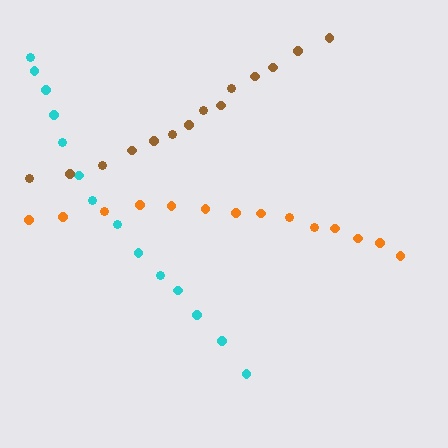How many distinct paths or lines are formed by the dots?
There are 3 distinct paths.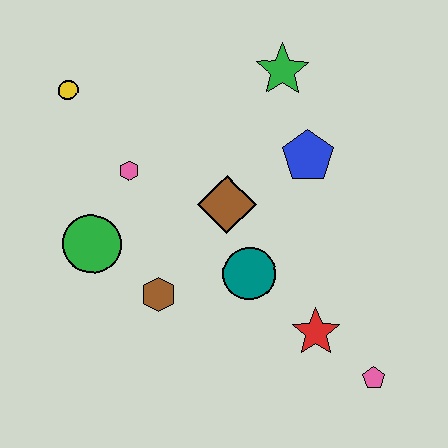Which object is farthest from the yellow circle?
The pink pentagon is farthest from the yellow circle.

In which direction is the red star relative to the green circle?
The red star is to the right of the green circle.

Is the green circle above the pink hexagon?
No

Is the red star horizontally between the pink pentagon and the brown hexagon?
Yes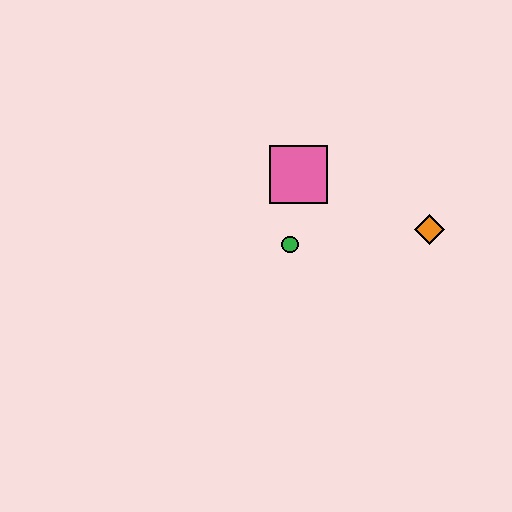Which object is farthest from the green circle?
The orange diamond is farthest from the green circle.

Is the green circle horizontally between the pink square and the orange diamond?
No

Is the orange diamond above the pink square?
No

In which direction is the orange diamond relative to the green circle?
The orange diamond is to the right of the green circle.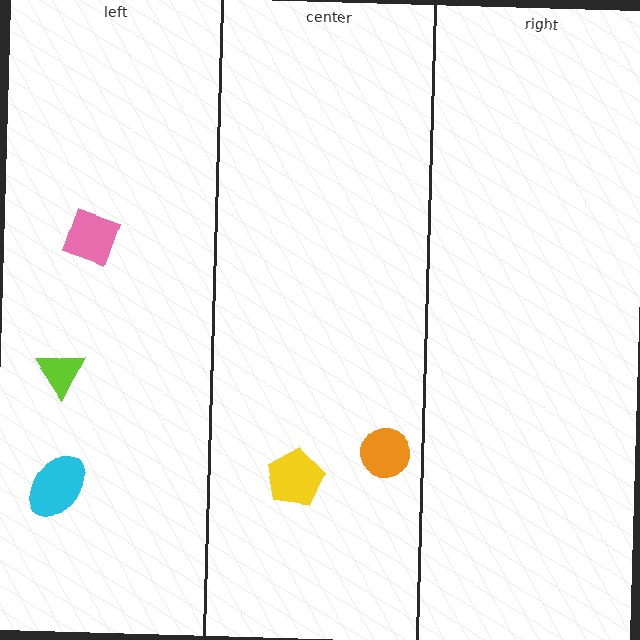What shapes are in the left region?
The lime triangle, the cyan ellipse, the pink square.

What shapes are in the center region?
The yellow pentagon, the orange circle.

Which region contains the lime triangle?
The left region.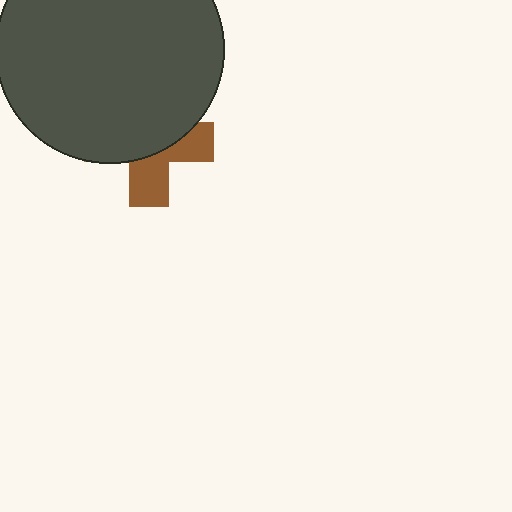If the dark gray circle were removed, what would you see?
You would see the complete brown cross.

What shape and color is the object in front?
The object in front is a dark gray circle.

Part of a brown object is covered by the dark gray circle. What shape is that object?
It is a cross.